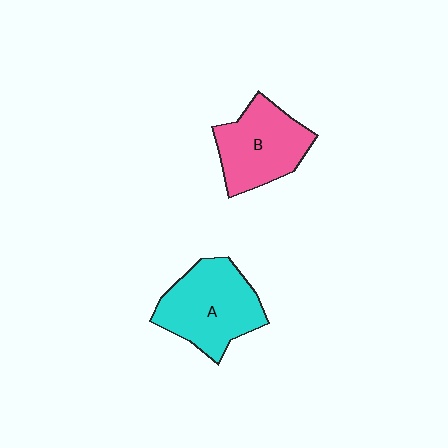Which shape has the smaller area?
Shape B (pink).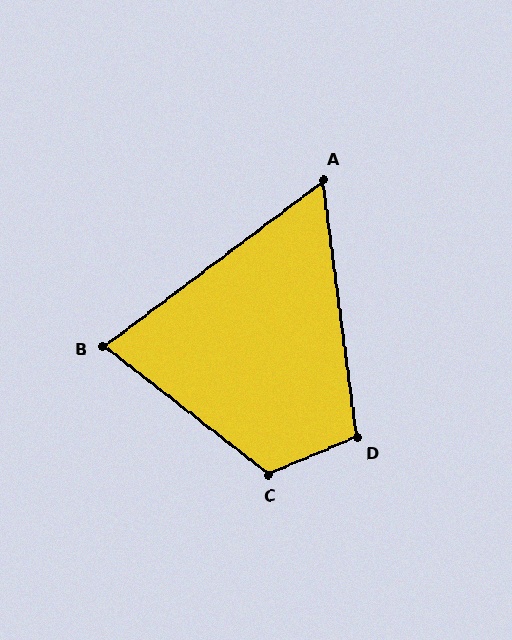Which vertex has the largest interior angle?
C, at approximately 120 degrees.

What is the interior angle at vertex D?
Approximately 105 degrees (obtuse).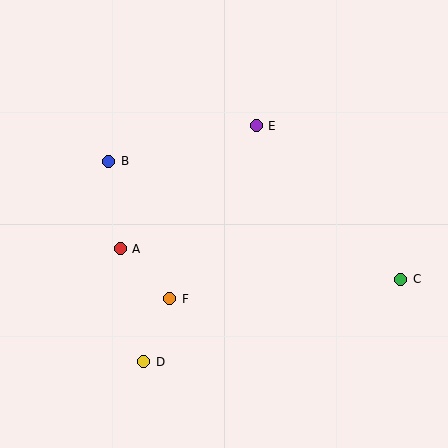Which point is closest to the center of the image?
Point F at (170, 299) is closest to the center.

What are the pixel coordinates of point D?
Point D is at (144, 362).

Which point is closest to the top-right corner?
Point E is closest to the top-right corner.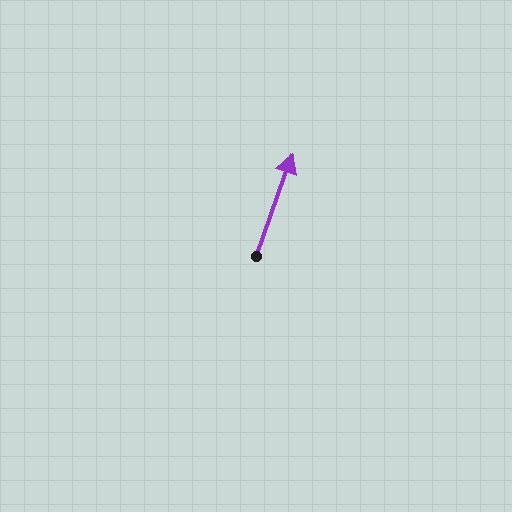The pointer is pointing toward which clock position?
Roughly 1 o'clock.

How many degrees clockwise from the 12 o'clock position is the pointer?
Approximately 20 degrees.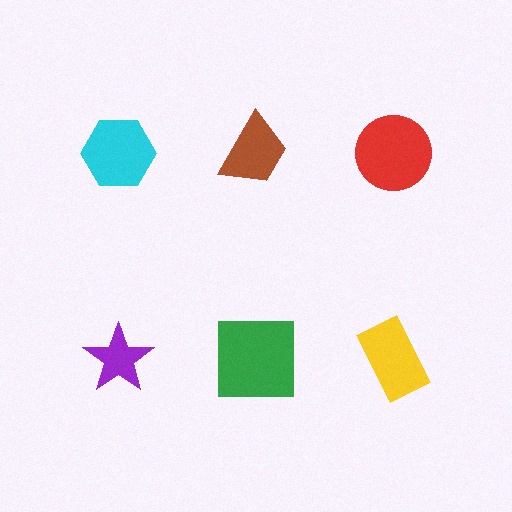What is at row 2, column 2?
A green square.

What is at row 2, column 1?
A purple star.